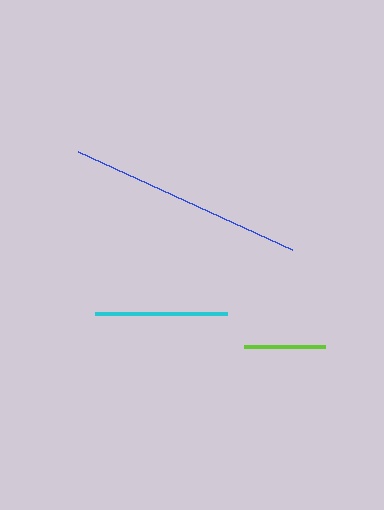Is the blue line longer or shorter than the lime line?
The blue line is longer than the lime line.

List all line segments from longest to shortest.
From longest to shortest: blue, cyan, lime.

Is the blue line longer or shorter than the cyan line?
The blue line is longer than the cyan line.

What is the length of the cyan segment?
The cyan segment is approximately 132 pixels long.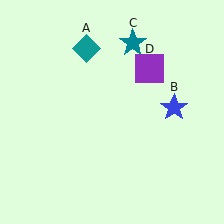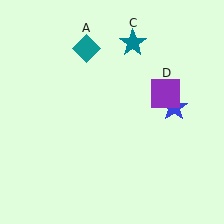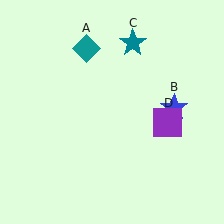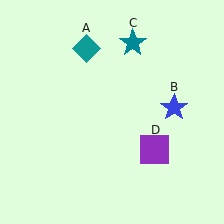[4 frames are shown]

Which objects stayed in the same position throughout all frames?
Teal diamond (object A) and blue star (object B) and teal star (object C) remained stationary.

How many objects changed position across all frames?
1 object changed position: purple square (object D).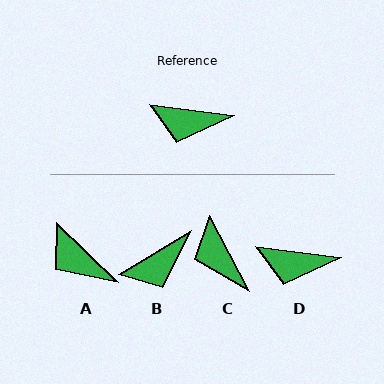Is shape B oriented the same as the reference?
No, it is off by about 38 degrees.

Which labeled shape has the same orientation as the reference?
D.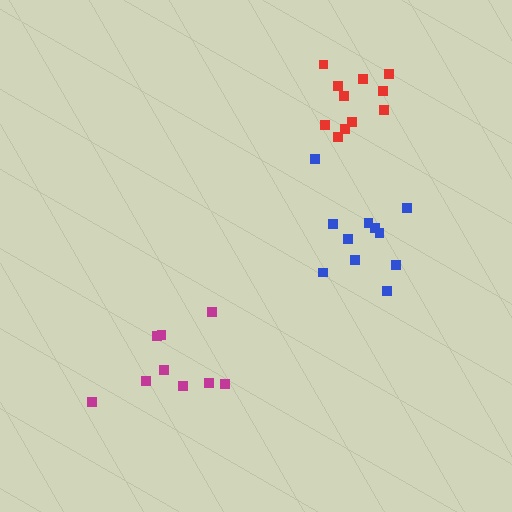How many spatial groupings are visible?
There are 3 spatial groupings.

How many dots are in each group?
Group 1: 11 dots, Group 2: 9 dots, Group 3: 11 dots (31 total).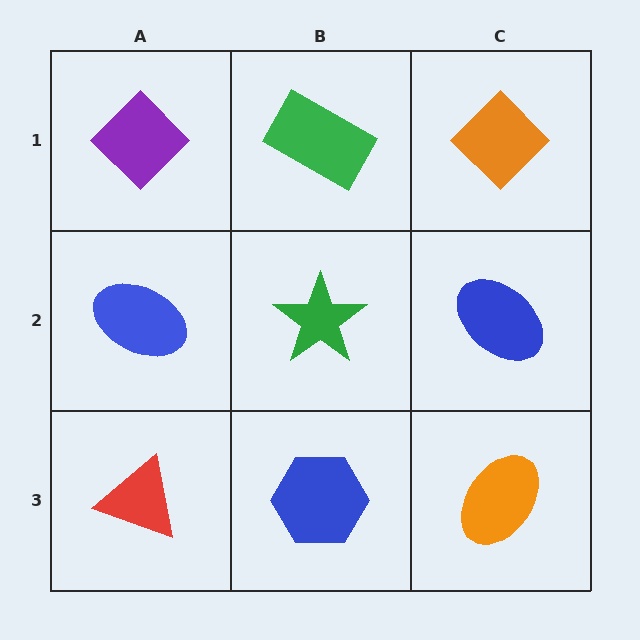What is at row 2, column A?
A blue ellipse.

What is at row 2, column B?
A green star.